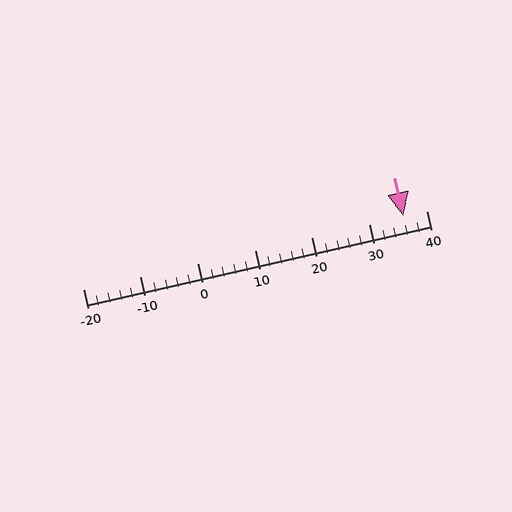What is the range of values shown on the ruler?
The ruler shows values from -20 to 40.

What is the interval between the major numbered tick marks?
The major tick marks are spaced 10 units apart.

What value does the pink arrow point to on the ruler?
The pink arrow points to approximately 36.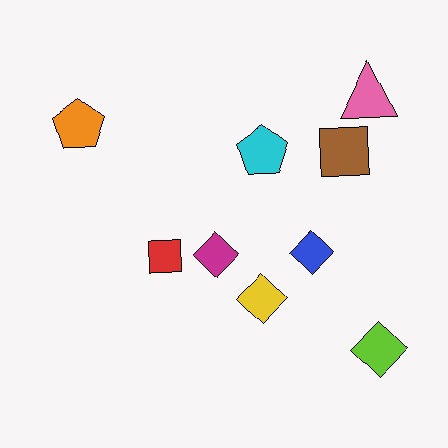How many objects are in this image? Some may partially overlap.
There are 9 objects.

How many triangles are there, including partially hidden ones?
There is 1 triangle.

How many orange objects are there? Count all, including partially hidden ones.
There is 1 orange object.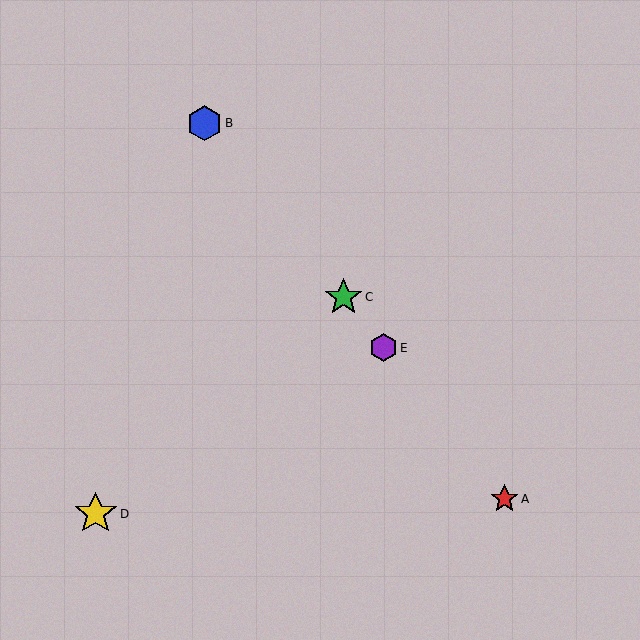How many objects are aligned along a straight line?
4 objects (A, B, C, E) are aligned along a straight line.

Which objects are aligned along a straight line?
Objects A, B, C, E are aligned along a straight line.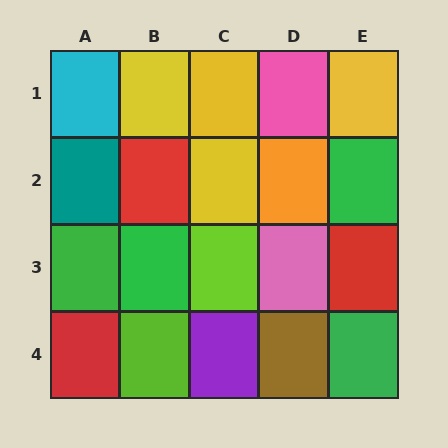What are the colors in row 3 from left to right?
Green, green, lime, pink, red.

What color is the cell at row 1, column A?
Cyan.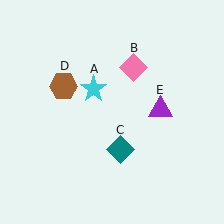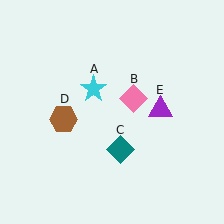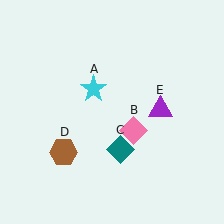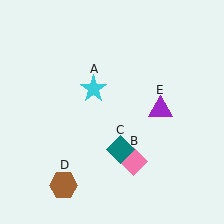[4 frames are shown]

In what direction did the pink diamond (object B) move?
The pink diamond (object B) moved down.